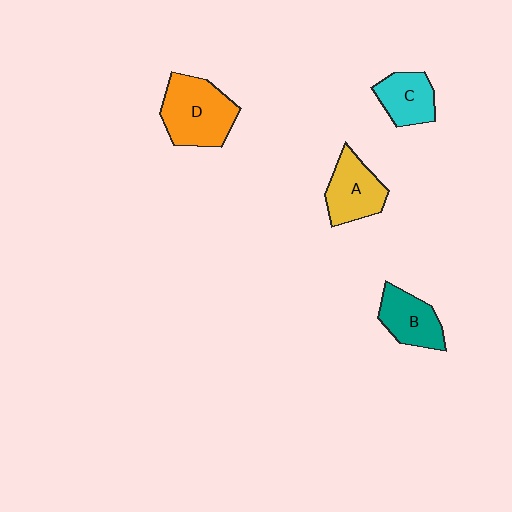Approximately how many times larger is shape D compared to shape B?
Approximately 1.5 times.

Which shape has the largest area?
Shape D (orange).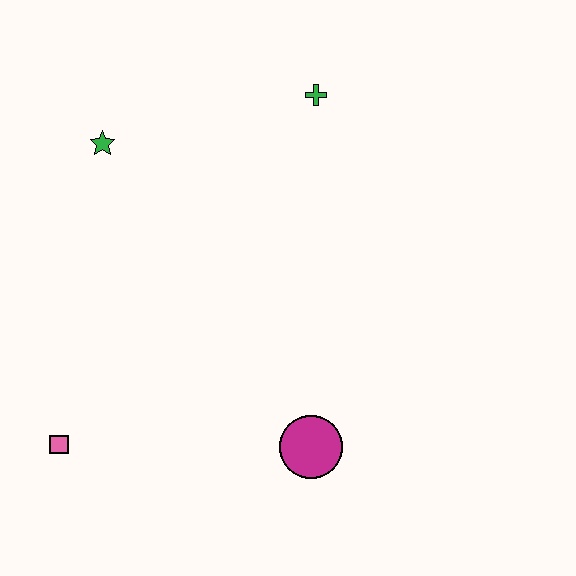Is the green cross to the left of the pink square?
No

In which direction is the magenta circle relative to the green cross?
The magenta circle is below the green cross.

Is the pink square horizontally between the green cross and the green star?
No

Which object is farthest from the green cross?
The pink square is farthest from the green cross.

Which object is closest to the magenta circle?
The pink square is closest to the magenta circle.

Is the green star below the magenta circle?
No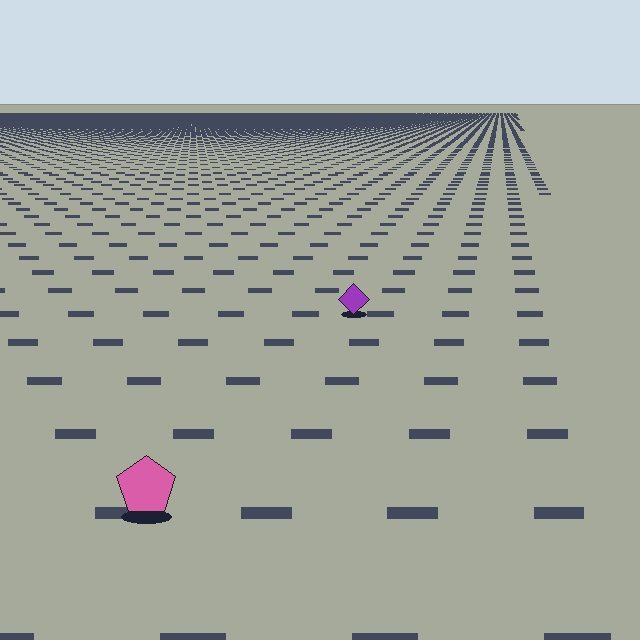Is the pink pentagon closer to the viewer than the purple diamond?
Yes. The pink pentagon is closer — you can tell from the texture gradient: the ground texture is coarser near it.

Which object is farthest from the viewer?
The purple diamond is farthest from the viewer. It appears smaller and the ground texture around it is denser.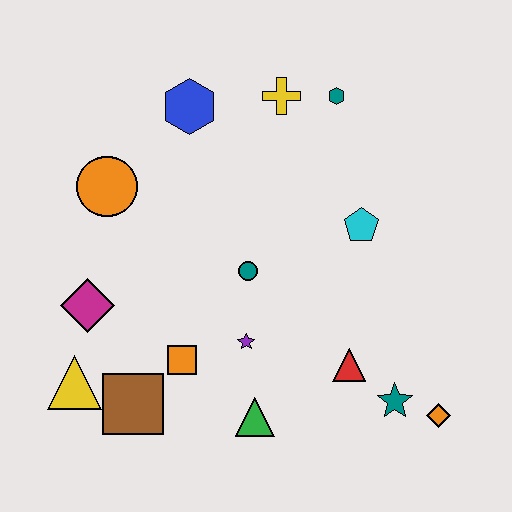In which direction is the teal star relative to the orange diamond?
The teal star is to the left of the orange diamond.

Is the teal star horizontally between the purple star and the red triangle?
No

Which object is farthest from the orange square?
The teal hexagon is farthest from the orange square.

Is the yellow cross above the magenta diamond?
Yes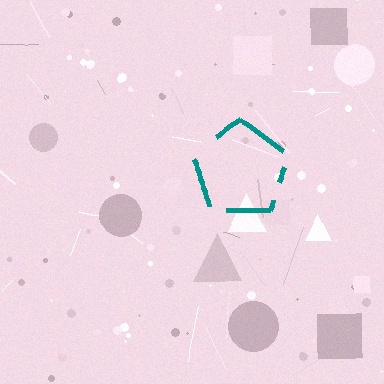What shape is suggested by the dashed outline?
The dashed outline suggests a pentagon.